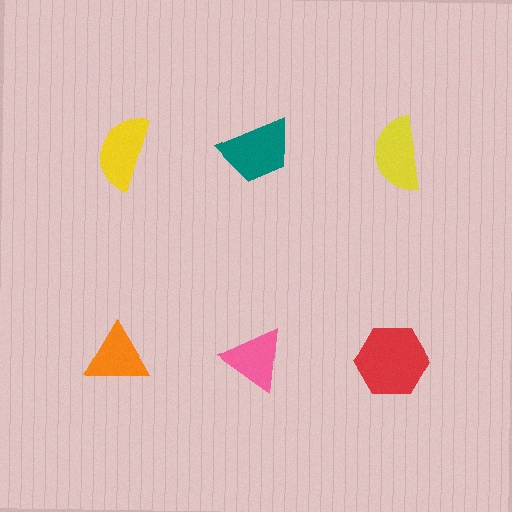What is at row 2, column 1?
An orange triangle.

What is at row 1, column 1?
A yellow semicircle.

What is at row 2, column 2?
A pink triangle.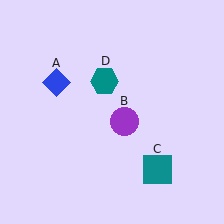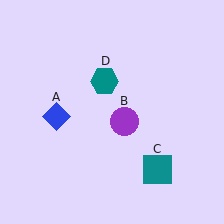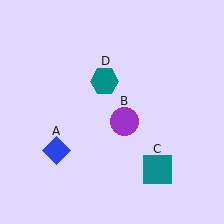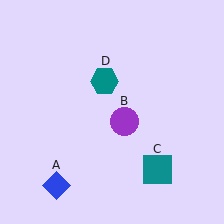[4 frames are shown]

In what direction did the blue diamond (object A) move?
The blue diamond (object A) moved down.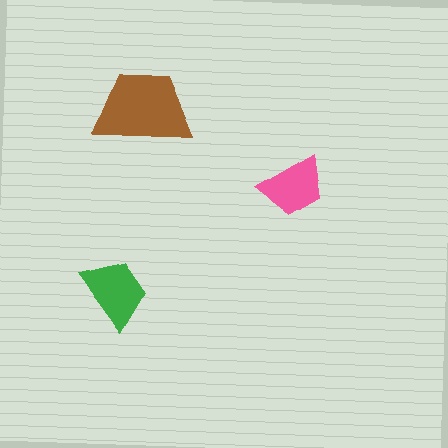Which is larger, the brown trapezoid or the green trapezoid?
The brown one.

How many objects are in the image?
There are 3 objects in the image.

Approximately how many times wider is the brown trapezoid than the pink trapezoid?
About 1.5 times wider.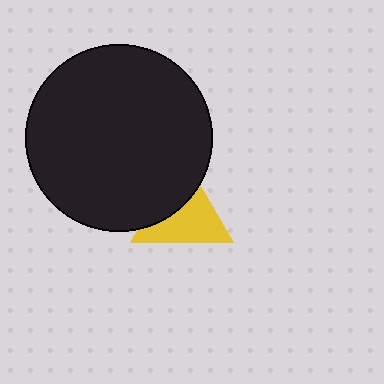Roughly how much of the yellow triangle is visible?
About half of it is visible (roughly 60%).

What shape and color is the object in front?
The object in front is a black circle.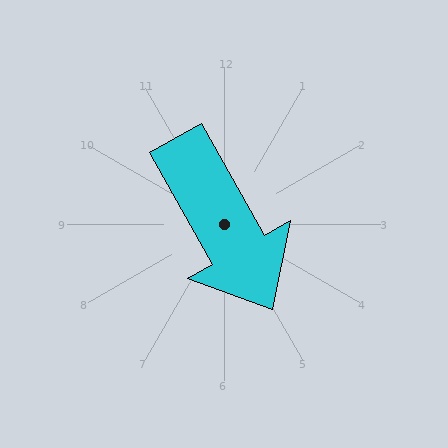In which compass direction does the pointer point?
Southeast.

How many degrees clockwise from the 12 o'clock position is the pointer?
Approximately 151 degrees.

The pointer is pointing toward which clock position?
Roughly 5 o'clock.